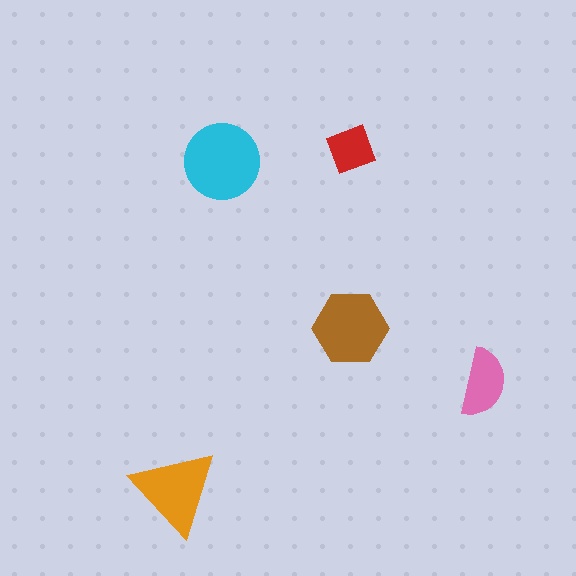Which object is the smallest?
The red square.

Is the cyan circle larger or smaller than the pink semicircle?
Larger.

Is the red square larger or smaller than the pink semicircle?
Smaller.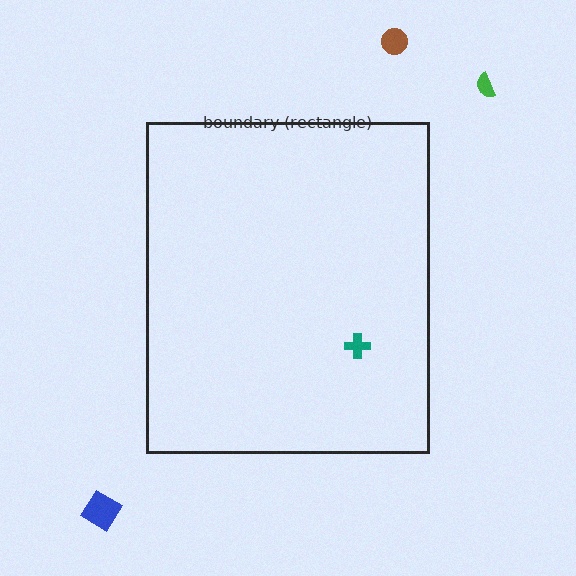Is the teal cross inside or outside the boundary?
Inside.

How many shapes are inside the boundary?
1 inside, 3 outside.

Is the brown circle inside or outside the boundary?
Outside.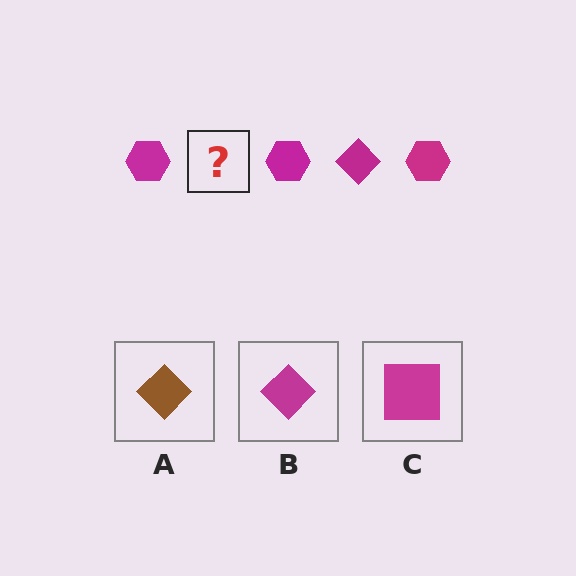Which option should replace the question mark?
Option B.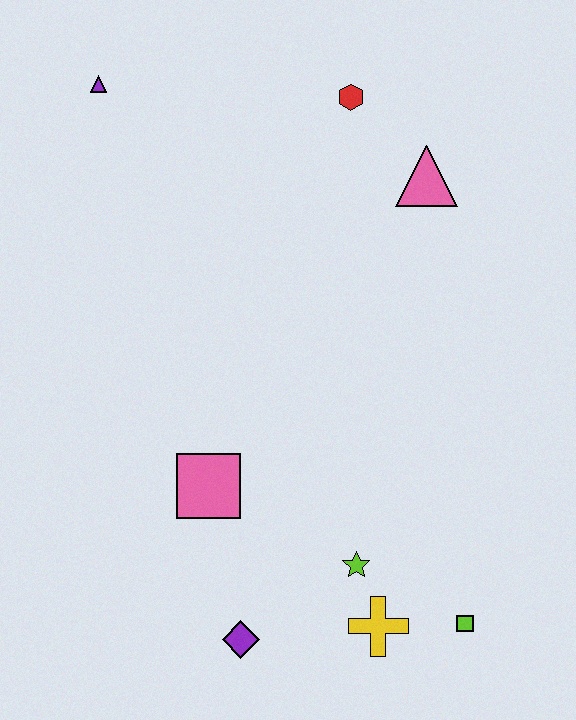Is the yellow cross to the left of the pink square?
No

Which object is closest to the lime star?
The yellow cross is closest to the lime star.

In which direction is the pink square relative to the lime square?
The pink square is to the left of the lime square.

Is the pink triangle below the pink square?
No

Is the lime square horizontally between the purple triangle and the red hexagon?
No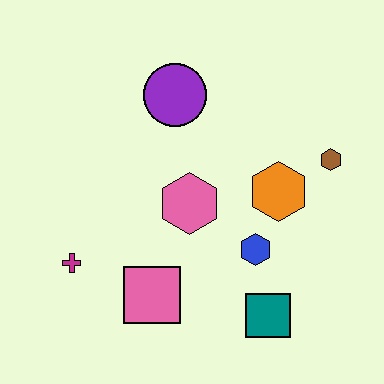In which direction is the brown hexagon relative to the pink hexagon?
The brown hexagon is to the right of the pink hexagon.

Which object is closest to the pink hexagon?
The blue hexagon is closest to the pink hexagon.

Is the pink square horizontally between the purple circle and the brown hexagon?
No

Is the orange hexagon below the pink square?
No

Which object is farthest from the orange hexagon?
The magenta cross is farthest from the orange hexagon.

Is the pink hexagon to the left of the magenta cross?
No